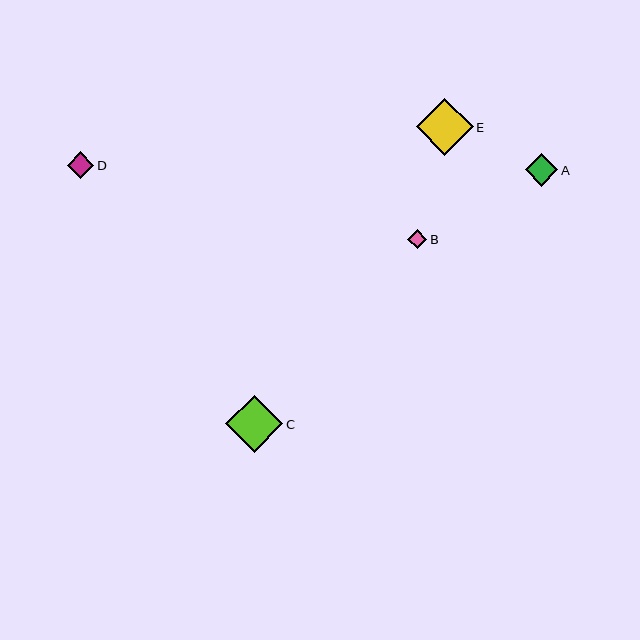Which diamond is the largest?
Diamond E is the largest with a size of approximately 57 pixels.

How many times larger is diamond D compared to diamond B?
Diamond D is approximately 1.4 times the size of diamond B.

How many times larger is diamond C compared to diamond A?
Diamond C is approximately 1.8 times the size of diamond A.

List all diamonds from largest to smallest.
From largest to smallest: E, C, A, D, B.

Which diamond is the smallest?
Diamond B is the smallest with a size of approximately 19 pixels.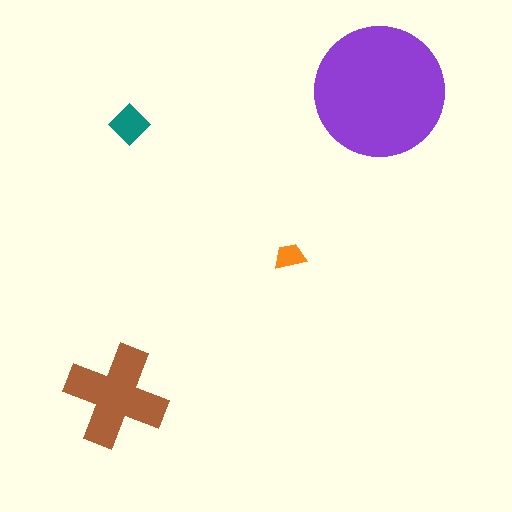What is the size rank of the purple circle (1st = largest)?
1st.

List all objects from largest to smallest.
The purple circle, the brown cross, the teal diamond, the orange trapezoid.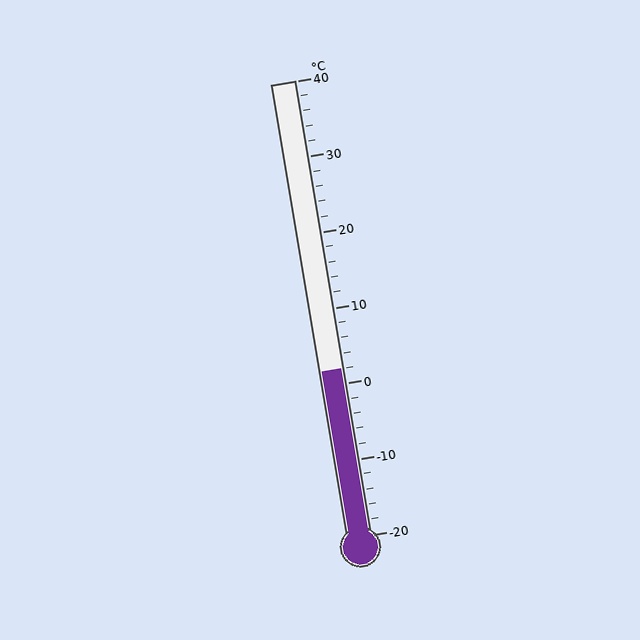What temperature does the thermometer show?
The thermometer shows approximately 2°C.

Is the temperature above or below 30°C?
The temperature is below 30°C.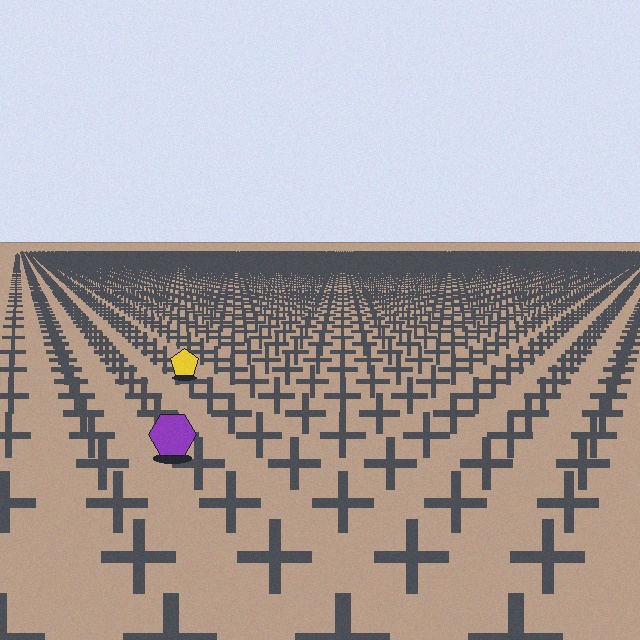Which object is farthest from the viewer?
The yellow pentagon is farthest from the viewer. It appears smaller and the ground texture around it is denser.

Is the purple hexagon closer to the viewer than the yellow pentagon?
Yes. The purple hexagon is closer — you can tell from the texture gradient: the ground texture is coarser near it.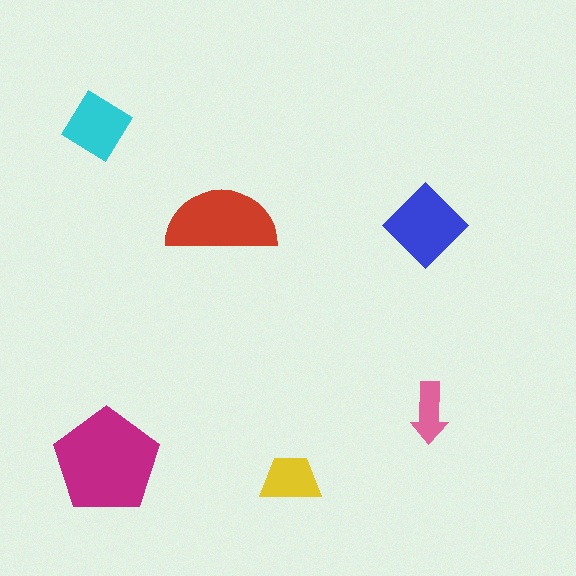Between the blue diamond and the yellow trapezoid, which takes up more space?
The blue diamond.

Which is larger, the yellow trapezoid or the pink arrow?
The yellow trapezoid.